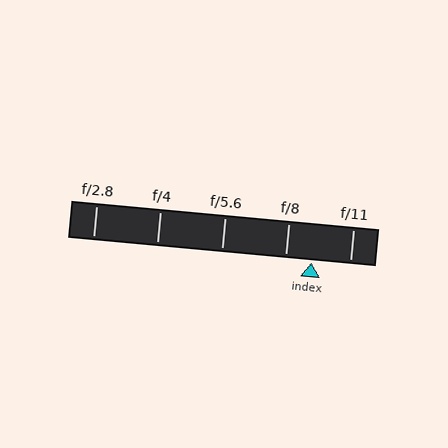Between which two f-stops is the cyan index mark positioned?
The index mark is between f/8 and f/11.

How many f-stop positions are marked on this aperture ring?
There are 5 f-stop positions marked.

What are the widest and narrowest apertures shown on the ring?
The widest aperture shown is f/2.8 and the narrowest is f/11.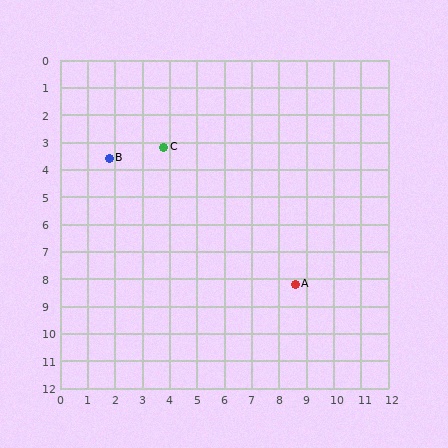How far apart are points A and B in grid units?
Points A and B are about 8.2 grid units apart.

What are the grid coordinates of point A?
Point A is at approximately (8.6, 8.2).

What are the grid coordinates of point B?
Point B is at approximately (1.8, 3.6).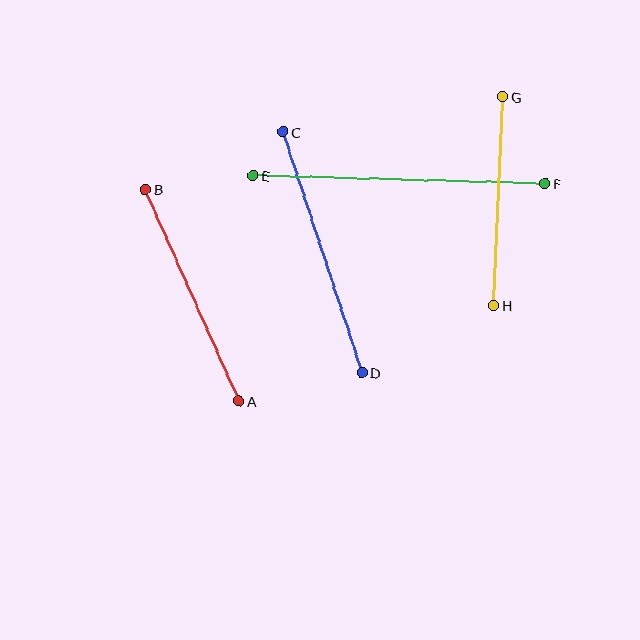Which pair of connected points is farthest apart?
Points E and F are farthest apart.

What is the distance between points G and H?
The distance is approximately 209 pixels.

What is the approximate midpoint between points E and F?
The midpoint is at approximately (399, 180) pixels.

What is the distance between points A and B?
The distance is approximately 232 pixels.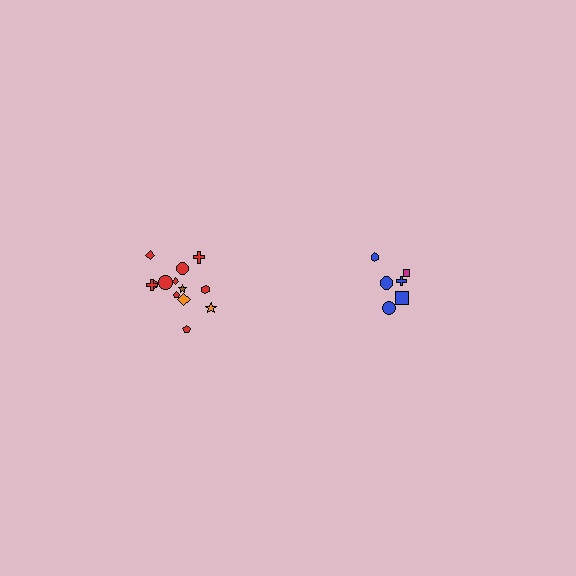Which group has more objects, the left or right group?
The left group.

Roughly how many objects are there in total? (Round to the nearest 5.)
Roughly 20 objects in total.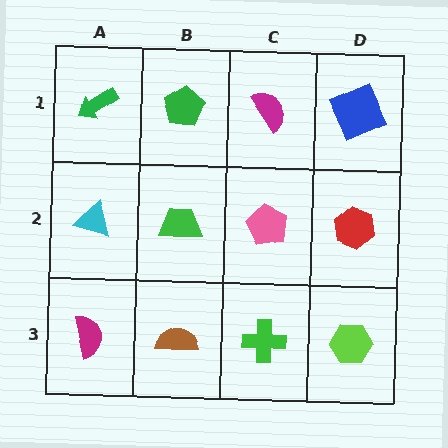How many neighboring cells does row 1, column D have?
2.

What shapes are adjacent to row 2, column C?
A magenta semicircle (row 1, column C), a green cross (row 3, column C), a green trapezoid (row 2, column B), a red hexagon (row 2, column D).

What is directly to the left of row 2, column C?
A green trapezoid.